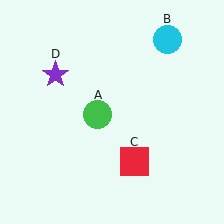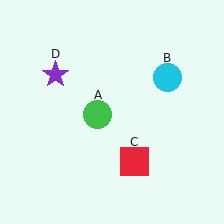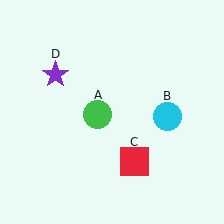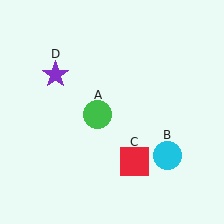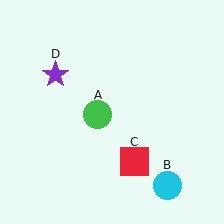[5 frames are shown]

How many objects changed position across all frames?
1 object changed position: cyan circle (object B).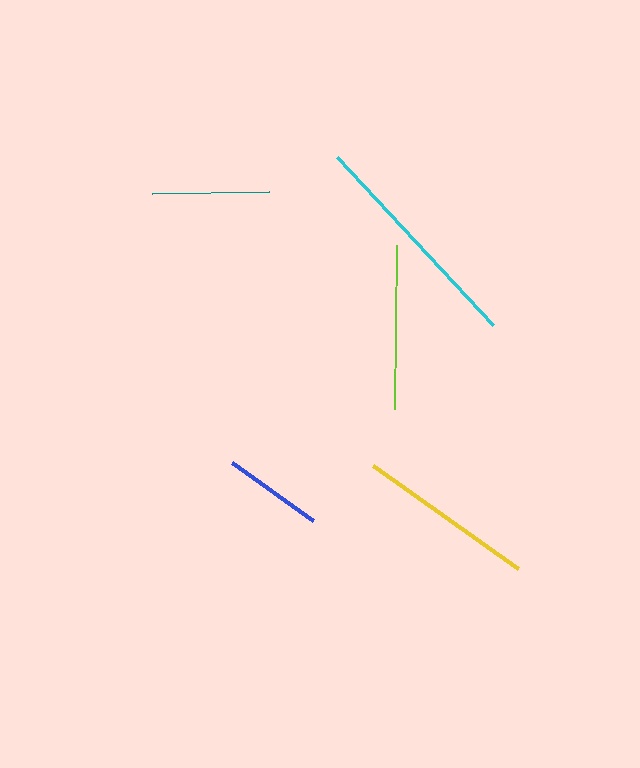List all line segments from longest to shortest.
From longest to shortest: cyan, yellow, lime, teal, blue.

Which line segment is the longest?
The cyan line is the longest at approximately 230 pixels.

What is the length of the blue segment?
The blue segment is approximately 99 pixels long.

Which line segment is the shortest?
The blue line is the shortest at approximately 99 pixels.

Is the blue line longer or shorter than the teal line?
The teal line is longer than the blue line.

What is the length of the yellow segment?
The yellow segment is approximately 178 pixels long.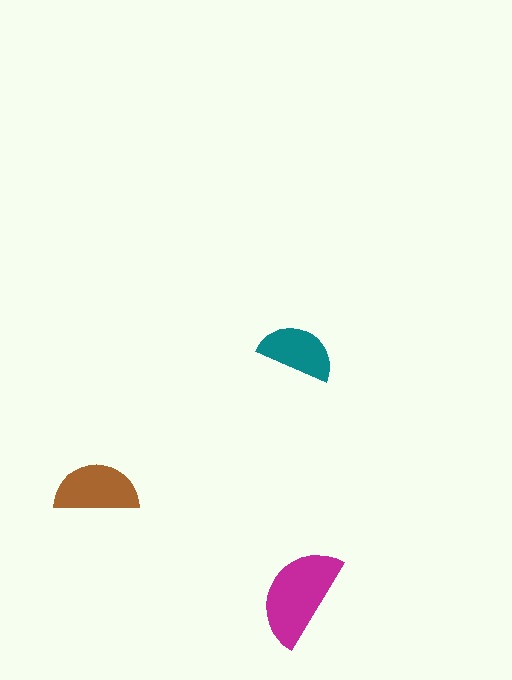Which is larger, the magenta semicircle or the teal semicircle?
The magenta one.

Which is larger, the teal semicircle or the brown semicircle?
The brown one.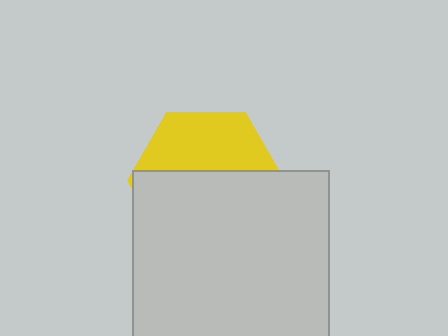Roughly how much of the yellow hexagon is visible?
A small part of it is visible (roughly 40%).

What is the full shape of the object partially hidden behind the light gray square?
The partially hidden object is a yellow hexagon.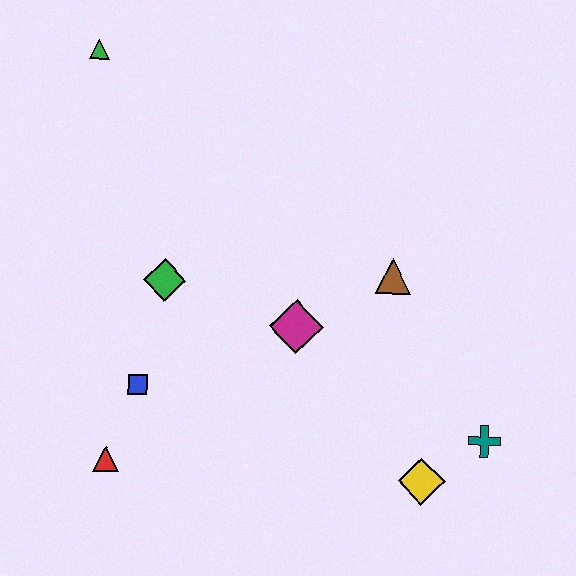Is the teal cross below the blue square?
Yes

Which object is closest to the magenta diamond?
The brown triangle is closest to the magenta diamond.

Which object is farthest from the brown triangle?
The green triangle is farthest from the brown triangle.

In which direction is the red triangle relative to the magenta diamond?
The red triangle is to the left of the magenta diamond.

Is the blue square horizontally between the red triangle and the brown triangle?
Yes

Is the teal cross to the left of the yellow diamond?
No